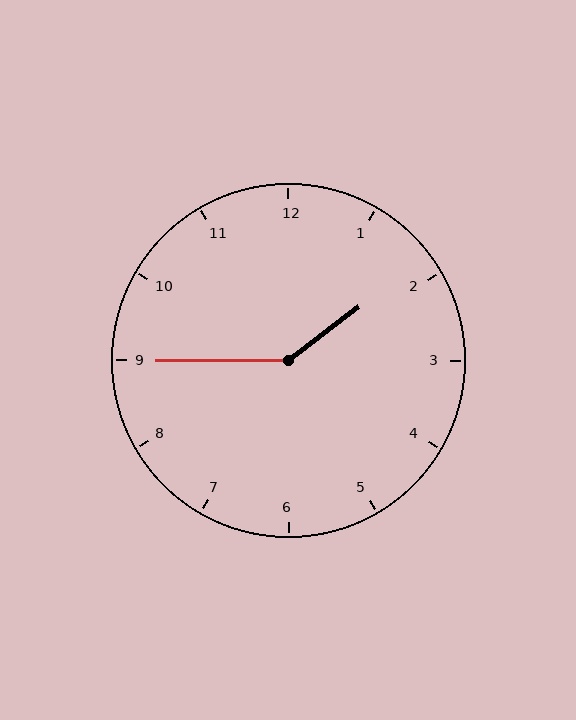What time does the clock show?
1:45.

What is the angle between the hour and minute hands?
Approximately 142 degrees.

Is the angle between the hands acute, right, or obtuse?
It is obtuse.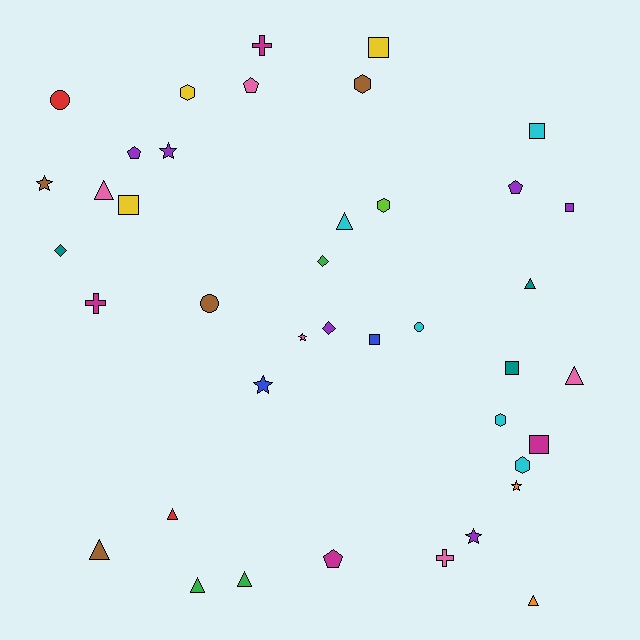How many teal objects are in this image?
There are 3 teal objects.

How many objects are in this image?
There are 40 objects.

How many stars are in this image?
There are 6 stars.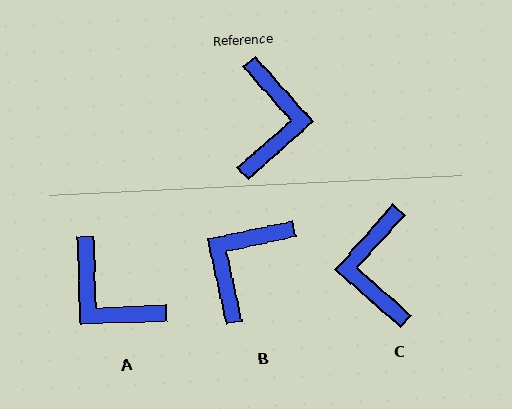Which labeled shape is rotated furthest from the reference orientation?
C, about 173 degrees away.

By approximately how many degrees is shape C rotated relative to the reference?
Approximately 173 degrees clockwise.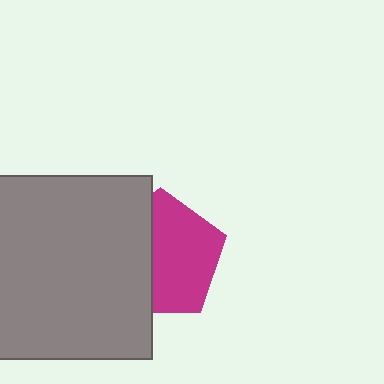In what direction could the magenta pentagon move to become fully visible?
The magenta pentagon could move right. That would shift it out from behind the gray square entirely.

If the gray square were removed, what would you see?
You would see the complete magenta pentagon.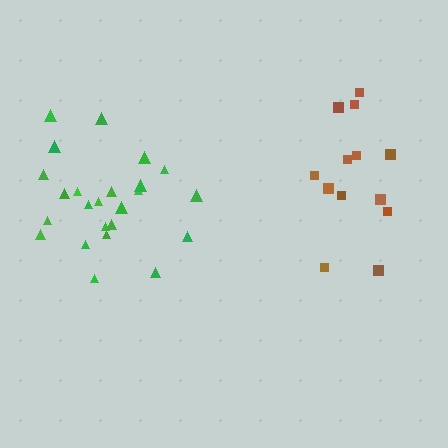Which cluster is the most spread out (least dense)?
Brown.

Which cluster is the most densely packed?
Green.